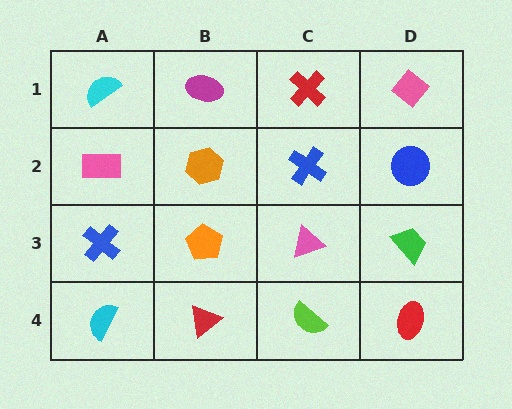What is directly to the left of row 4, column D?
A lime semicircle.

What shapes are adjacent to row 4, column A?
A blue cross (row 3, column A), a red triangle (row 4, column B).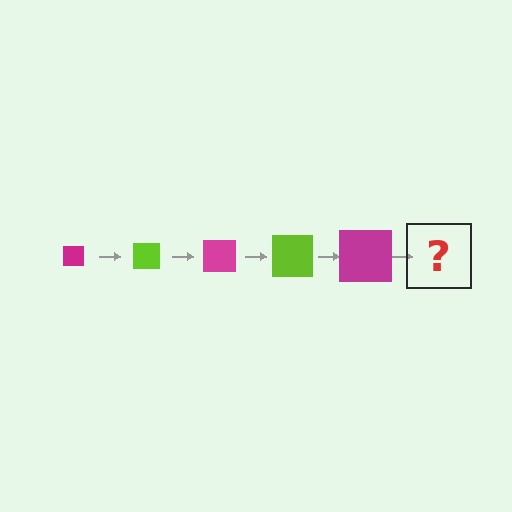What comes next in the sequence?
The next element should be a lime square, larger than the previous one.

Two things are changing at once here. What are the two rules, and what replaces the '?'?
The two rules are that the square grows larger each step and the color cycles through magenta and lime. The '?' should be a lime square, larger than the previous one.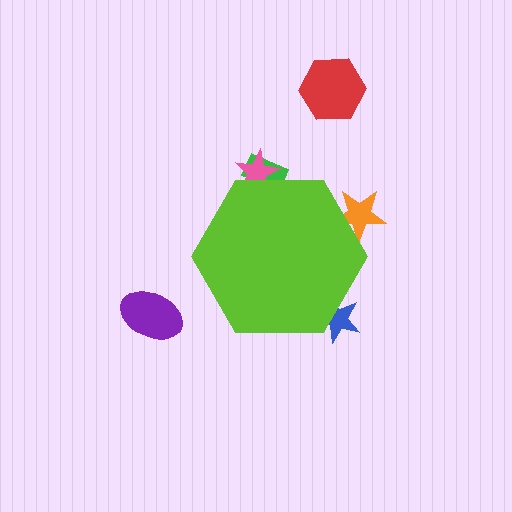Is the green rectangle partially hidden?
Yes, the green rectangle is partially hidden behind the lime hexagon.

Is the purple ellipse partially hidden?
No, the purple ellipse is fully visible.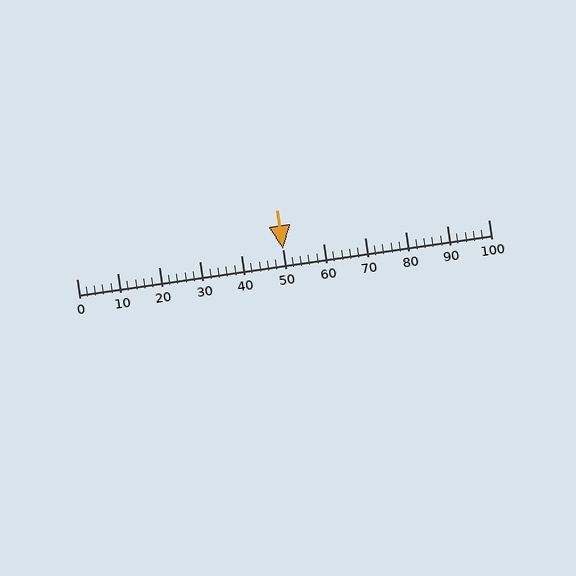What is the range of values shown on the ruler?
The ruler shows values from 0 to 100.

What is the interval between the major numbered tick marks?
The major tick marks are spaced 10 units apart.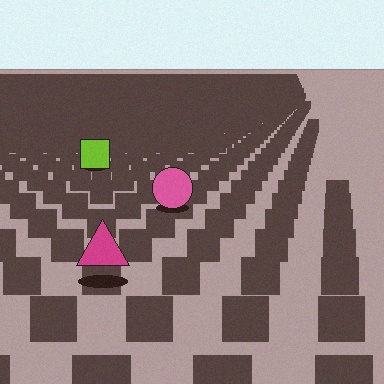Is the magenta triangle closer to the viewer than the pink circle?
Yes. The magenta triangle is closer — you can tell from the texture gradient: the ground texture is coarser near it.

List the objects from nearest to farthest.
From nearest to farthest: the magenta triangle, the pink circle, the lime square.